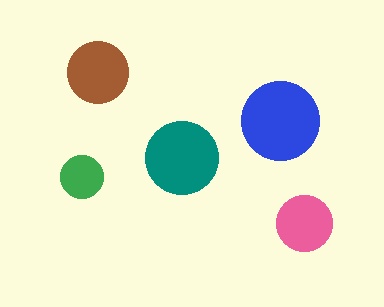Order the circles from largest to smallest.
the blue one, the teal one, the brown one, the pink one, the green one.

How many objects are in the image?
There are 5 objects in the image.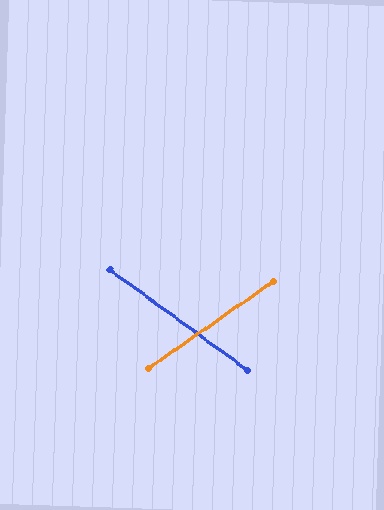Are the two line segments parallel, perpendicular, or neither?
Neither parallel nor perpendicular — they differ by about 71°.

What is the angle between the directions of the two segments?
Approximately 71 degrees.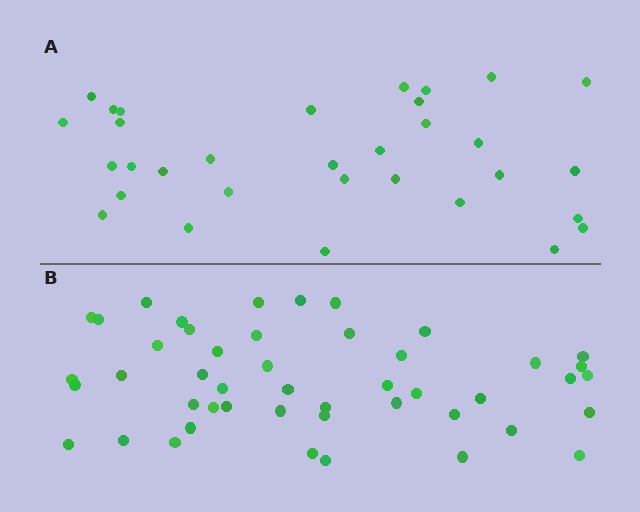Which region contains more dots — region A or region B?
Region B (the bottom region) has more dots.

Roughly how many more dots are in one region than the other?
Region B has approximately 15 more dots than region A.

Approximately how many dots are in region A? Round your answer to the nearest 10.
About 30 dots. (The exact count is 32, which rounds to 30.)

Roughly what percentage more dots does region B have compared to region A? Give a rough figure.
About 45% more.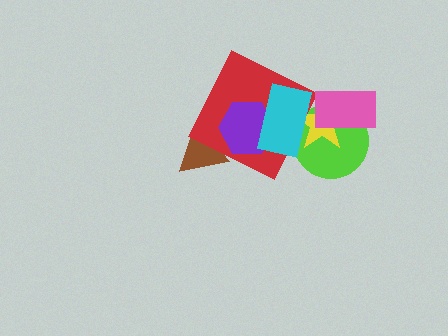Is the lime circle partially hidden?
Yes, it is partially covered by another shape.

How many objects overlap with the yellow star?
4 objects overlap with the yellow star.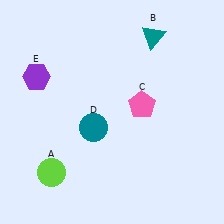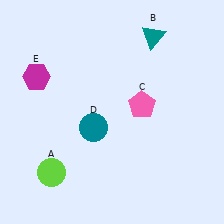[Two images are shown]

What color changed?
The hexagon (E) changed from purple in Image 1 to magenta in Image 2.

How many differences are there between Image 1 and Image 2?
There is 1 difference between the two images.